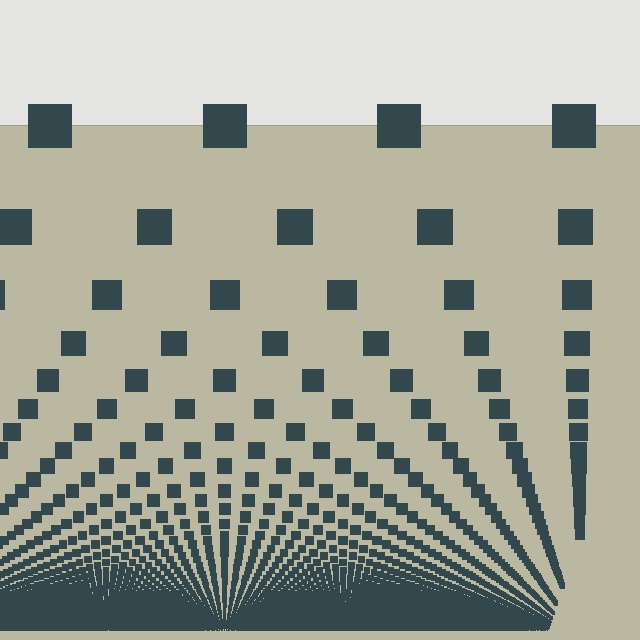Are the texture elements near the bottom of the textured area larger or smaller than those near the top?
Smaller. The gradient is inverted — elements near the bottom are smaller and denser.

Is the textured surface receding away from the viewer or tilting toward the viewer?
The surface appears to tilt toward the viewer. Texture elements get larger and sparser toward the top.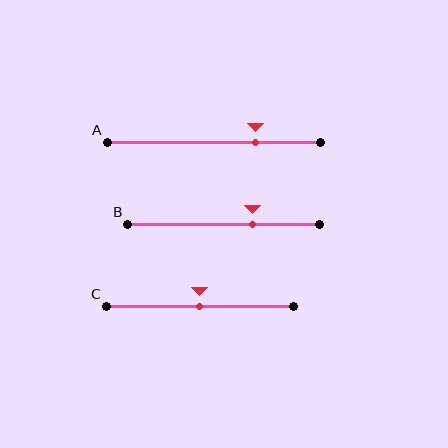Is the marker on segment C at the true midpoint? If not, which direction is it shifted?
Yes, the marker on segment C is at the true midpoint.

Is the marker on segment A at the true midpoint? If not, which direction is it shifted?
No, the marker on segment A is shifted to the right by about 20% of the segment length.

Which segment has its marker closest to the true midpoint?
Segment C has its marker closest to the true midpoint.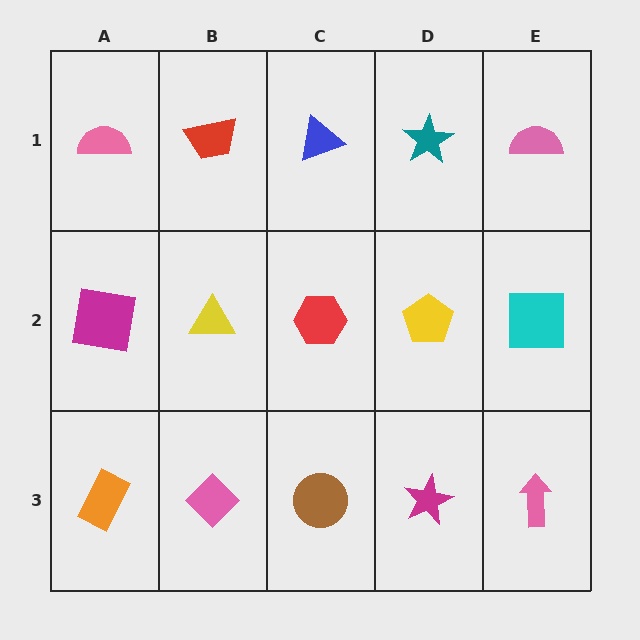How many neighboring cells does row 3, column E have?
2.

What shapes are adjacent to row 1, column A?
A magenta square (row 2, column A), a red trapezoid (row 1, column B).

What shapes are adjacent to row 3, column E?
A cyan square (row 2, column E), a magenta star (row 3, column D).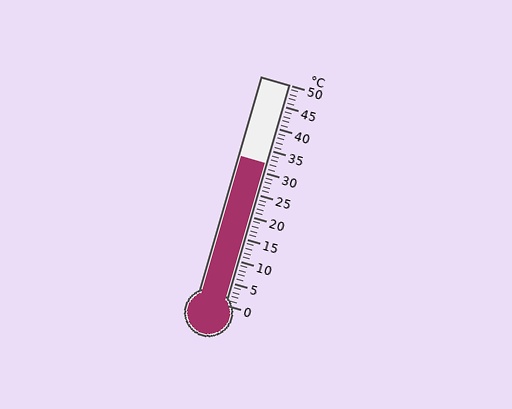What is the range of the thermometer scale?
The thermometer scale ranges from 0°C to 50°C.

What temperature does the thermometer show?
The thermometer shows approximately 32°C.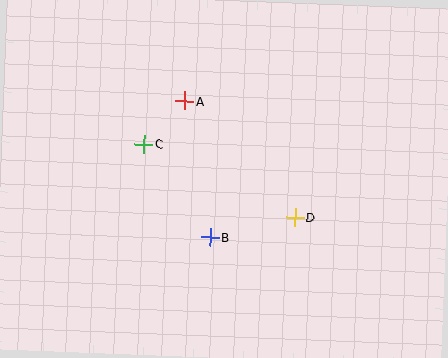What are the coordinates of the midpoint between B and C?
The midpoint between B and C is at (177, 191).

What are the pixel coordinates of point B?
Point B is at (210, 238).